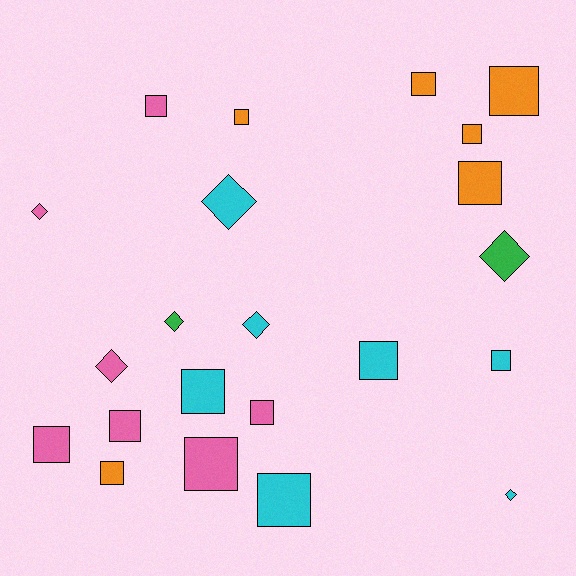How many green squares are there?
There are no green squares.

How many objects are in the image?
There are 22 objects.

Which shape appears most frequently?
Square, with 15 objects.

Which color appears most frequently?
Cyan, with 7 objects.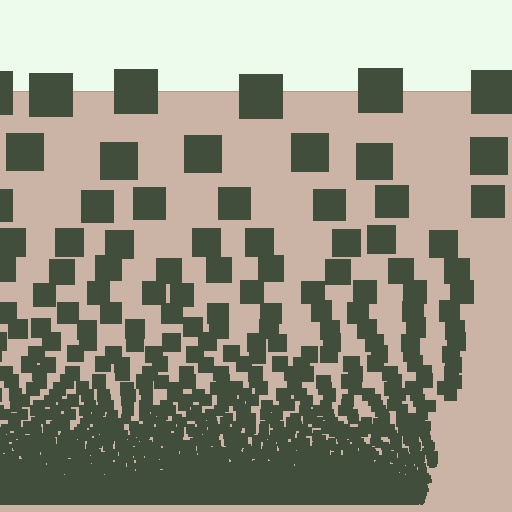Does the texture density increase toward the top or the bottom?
Density increases toward the bottom.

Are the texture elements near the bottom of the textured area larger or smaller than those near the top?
Smaller. The gradient is inverted — elements near the bottom are smaller and denser.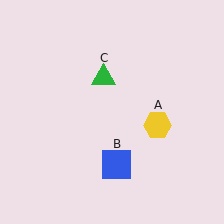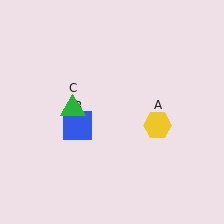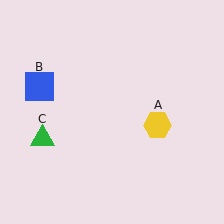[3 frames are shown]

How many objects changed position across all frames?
2 objects changed position: blue square (object B), green triangle (object C).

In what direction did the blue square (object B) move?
The blue square (object B) moved up and to the left.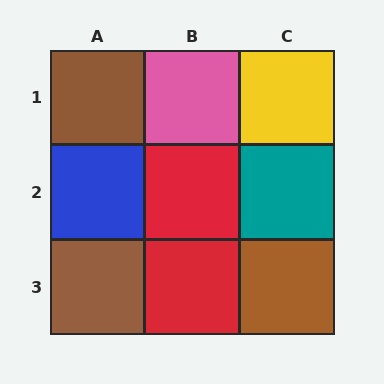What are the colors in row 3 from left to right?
Brown, red, brown.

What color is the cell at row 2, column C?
Teal.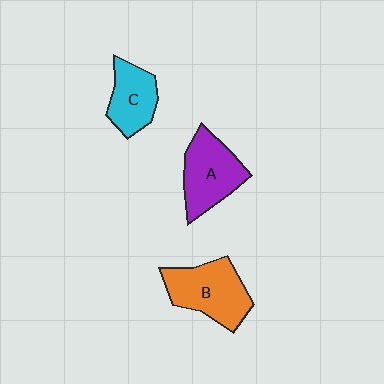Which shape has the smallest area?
Shape C (cyan).